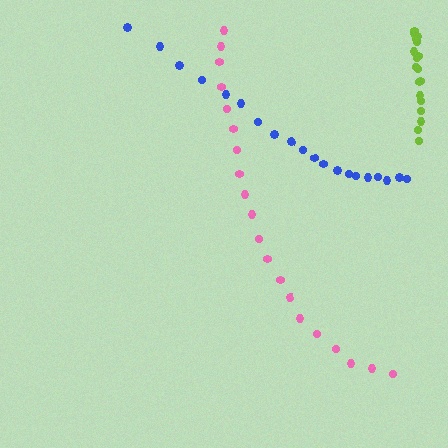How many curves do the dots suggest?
There are 3 distinct paths.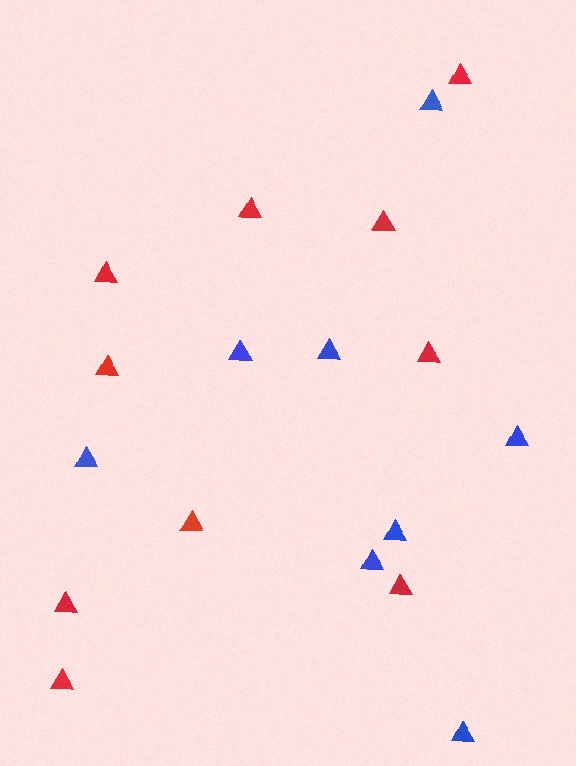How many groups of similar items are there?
There are 2 groups: one group of red triangles (10) and one group of blue triangles (8).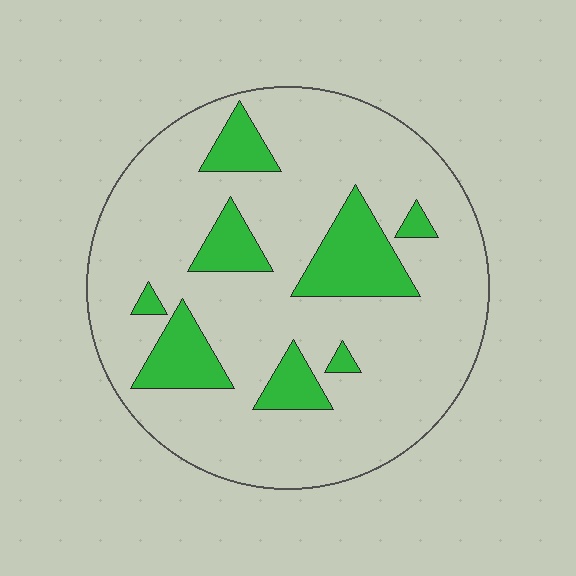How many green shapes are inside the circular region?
8.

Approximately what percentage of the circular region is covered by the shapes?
Approximately 20%.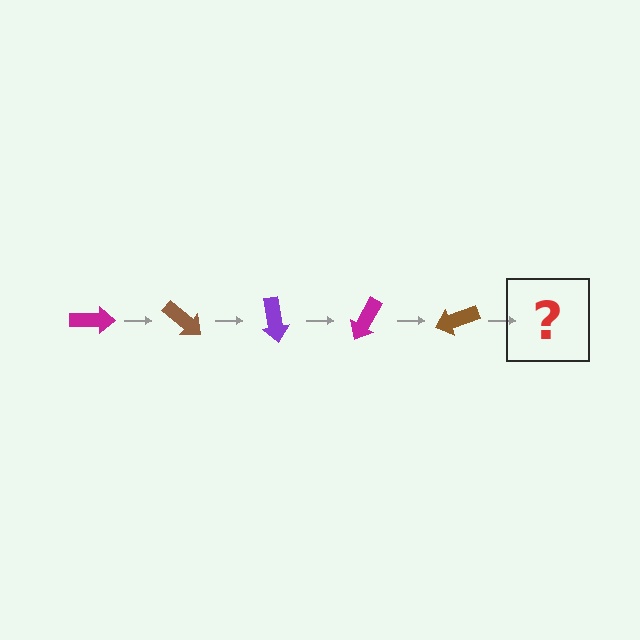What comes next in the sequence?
The next element should be a purple arrow, rotated 200 degrees from the start.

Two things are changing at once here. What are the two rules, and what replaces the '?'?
The two rules are that it rotates 40 degrees each step and the color cycles through magenta, brown, and purple. The '?' should be a purple arrow, rotated 200 degrees from the start.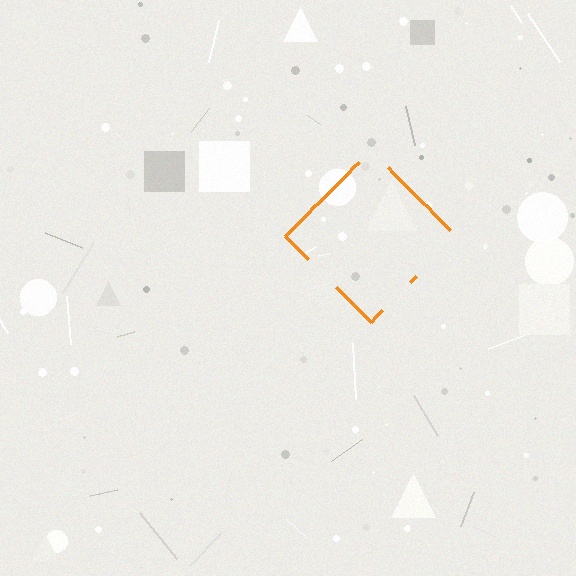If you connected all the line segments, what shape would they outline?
They would outline a diamond.